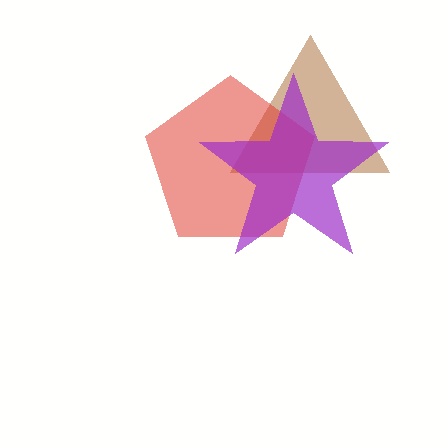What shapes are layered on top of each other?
The layered shapes are: a brown triangle, a red pentagon, a purple star.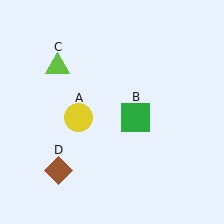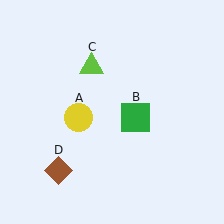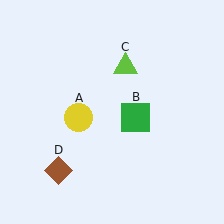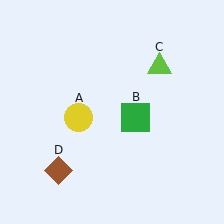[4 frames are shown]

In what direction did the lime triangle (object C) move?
The lime triangle (object C) moved right.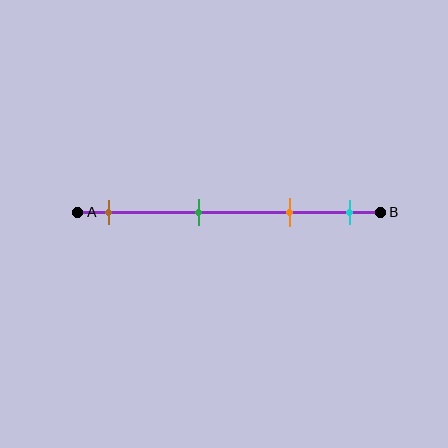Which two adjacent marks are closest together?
The orange and cyan marks are the closest adjacent pair.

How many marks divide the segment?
There are 4 marks dividing the segment.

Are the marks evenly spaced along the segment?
No, the marks are not evenly spaced.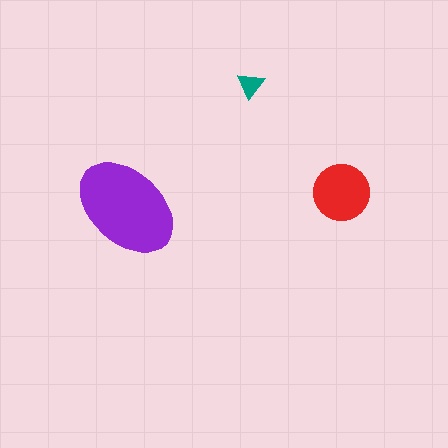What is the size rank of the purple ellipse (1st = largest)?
1st.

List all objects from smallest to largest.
The teal triangle, the red circle, the purple ellipse.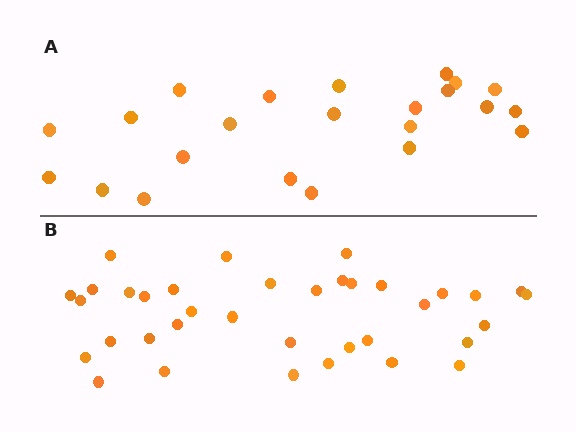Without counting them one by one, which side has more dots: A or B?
Region B (the bottom region) has more dots.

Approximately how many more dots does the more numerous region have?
Region B has approximately 15 more dots than region A.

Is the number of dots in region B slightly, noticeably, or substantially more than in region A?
Region B has substantially more. The ratio is roughly 1.6 to 1.